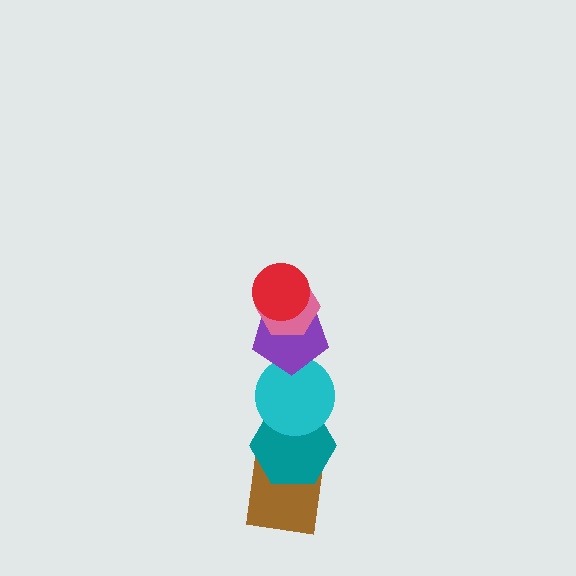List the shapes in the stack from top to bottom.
From top to bottom: the red circle, the pink hexagon, the purple pentagon, the cyan circle, the teal hexagon, the brown square.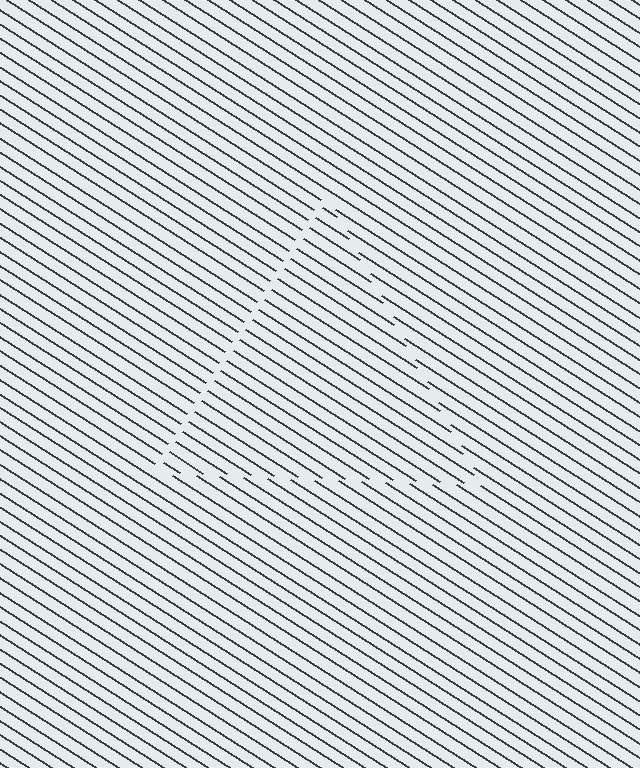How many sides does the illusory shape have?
3 sides — the line-ends trace a triangle.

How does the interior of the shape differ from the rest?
The interior of the shape contains the same grating, shifted by half a period — the contour is defined by the phase discontinuity where line-ends from the inner and outer gratings abut.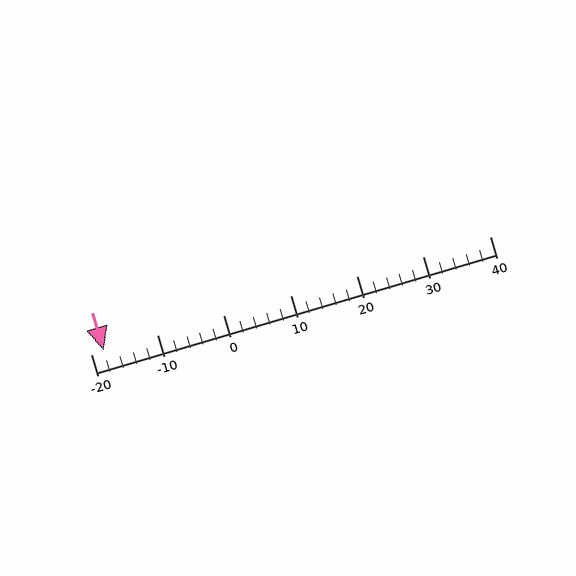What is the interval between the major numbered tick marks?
The major tick marks are spaced 10 units apart.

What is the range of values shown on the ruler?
The ruler shows values from -20 to 40.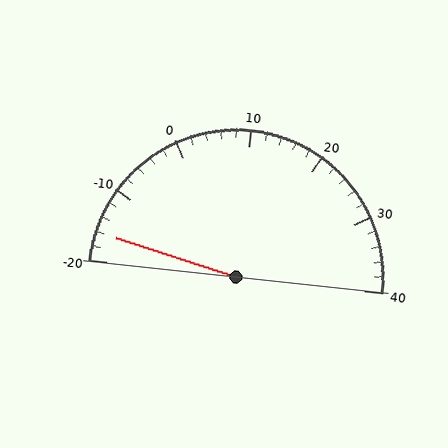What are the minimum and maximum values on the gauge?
The gauge ranges from -20 to 40.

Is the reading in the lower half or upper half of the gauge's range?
The reading is in the lower half of the range (-20 to 40).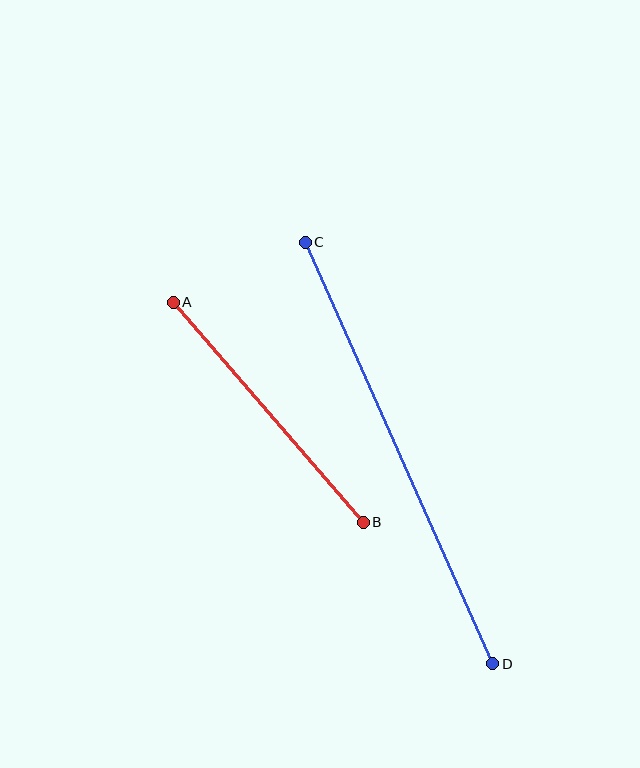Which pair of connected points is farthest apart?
Points C and D are farthest apart.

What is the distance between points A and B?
The distance is approximately 290 pixels.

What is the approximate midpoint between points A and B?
The midpoint is at approximately (268, 412) pixels.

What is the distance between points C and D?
The distance is approximately 461 pixels.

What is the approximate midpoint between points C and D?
The midpoint is at approximately (399, 453) pixels.